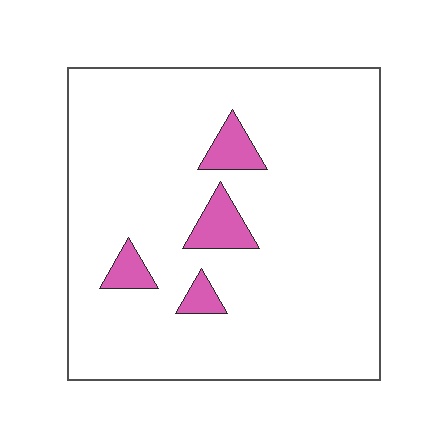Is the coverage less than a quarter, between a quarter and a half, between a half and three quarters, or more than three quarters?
Less than a quarter.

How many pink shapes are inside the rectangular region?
4.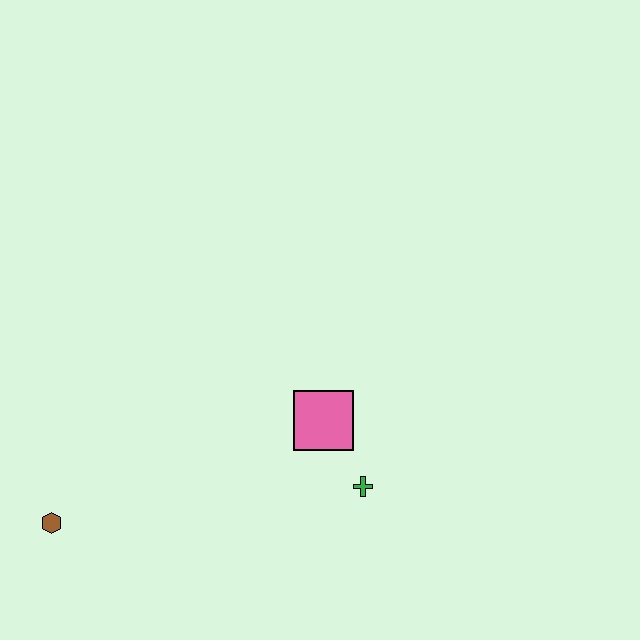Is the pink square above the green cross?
Yes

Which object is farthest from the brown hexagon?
The green cross is farthest from the brown hexagon.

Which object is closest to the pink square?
The green cross is closest to the pink square.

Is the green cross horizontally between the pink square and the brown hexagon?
No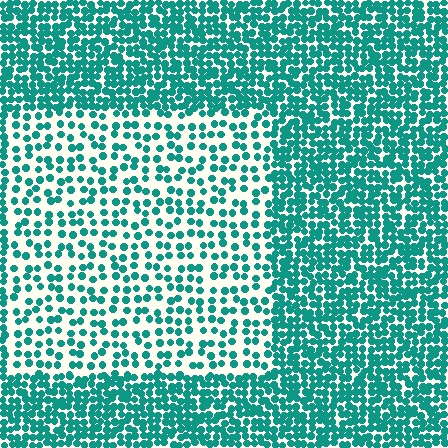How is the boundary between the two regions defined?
The boundary is defined by a change in element density (approximately 2.2x ratio). All elements are the same color, size, and shape.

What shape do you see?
I see a rectangle.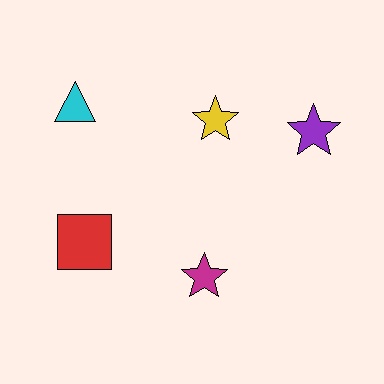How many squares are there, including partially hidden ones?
There is 1 square.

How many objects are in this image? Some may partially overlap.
There are 5 objects.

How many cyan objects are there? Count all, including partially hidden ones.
There is 1 cyan object.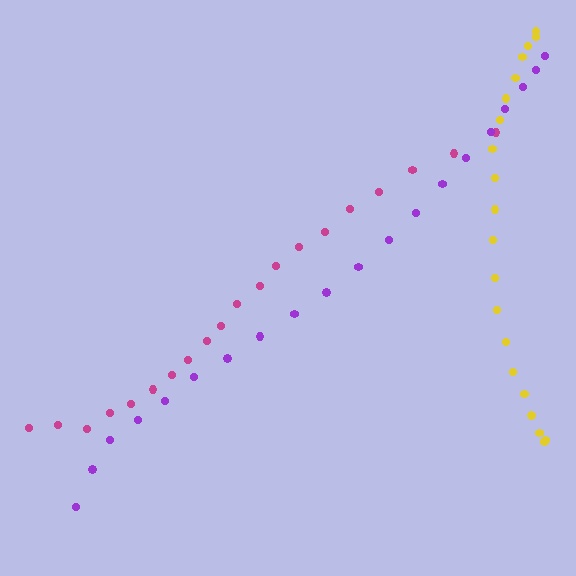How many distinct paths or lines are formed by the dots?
There are 3 distinct paths.